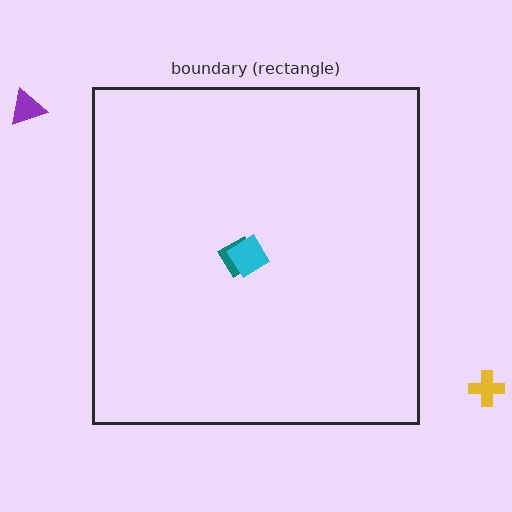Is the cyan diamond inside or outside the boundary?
Inside.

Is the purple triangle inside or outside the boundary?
Outside.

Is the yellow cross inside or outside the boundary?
Outside.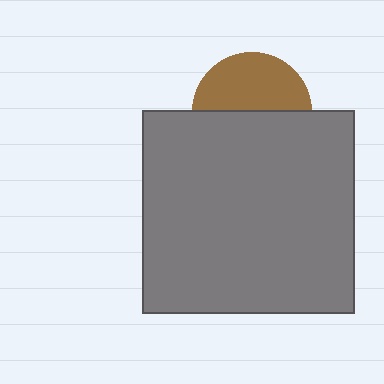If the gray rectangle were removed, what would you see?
You would see the complete brown circle.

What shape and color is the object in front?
The object in front is a gray rectangle.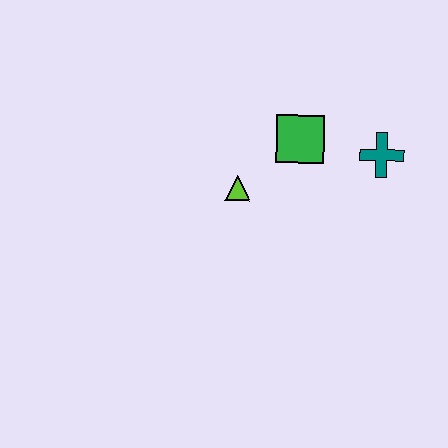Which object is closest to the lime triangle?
The green square is closest to the lime triangle.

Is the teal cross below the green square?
Yes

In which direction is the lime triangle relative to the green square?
The lime triangle is to the left of the green square.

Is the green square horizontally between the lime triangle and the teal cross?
Yes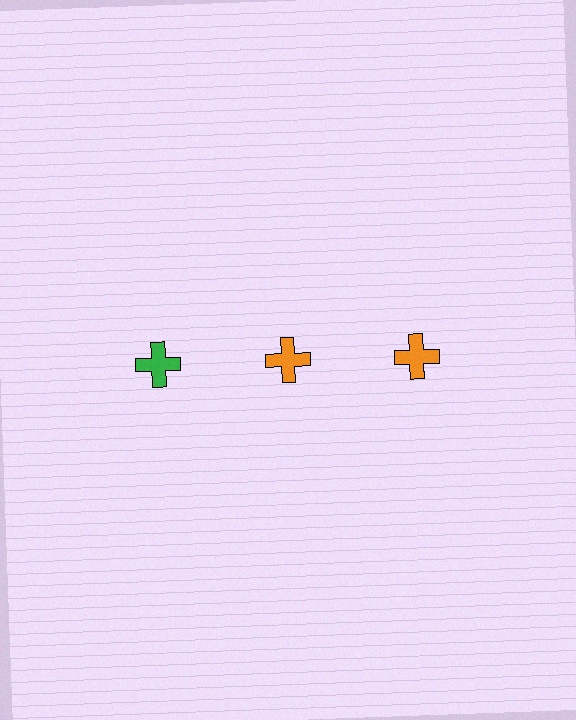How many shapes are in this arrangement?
There are 3 shapes arranged in a grid pattern.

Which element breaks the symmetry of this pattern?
The green cross in the top row, leftmost column breaks the symmetry. All other shapes are orange crosses.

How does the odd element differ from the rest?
It has a different color: green instead of orange.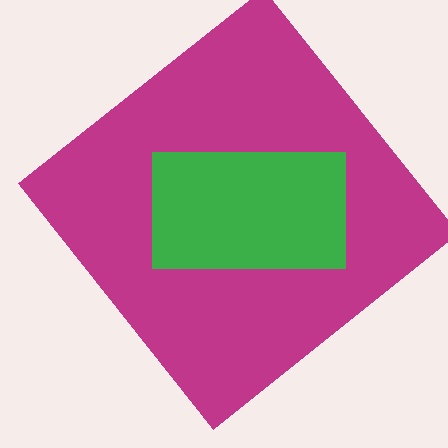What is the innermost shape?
The green rectangle.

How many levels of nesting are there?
2.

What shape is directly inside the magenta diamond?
The green rectangle.